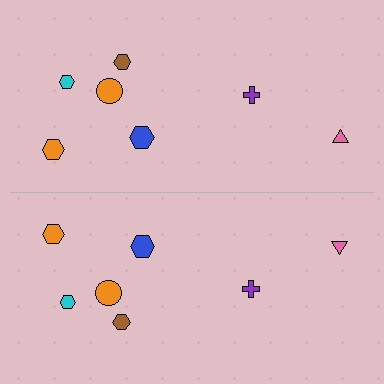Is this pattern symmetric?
Yes, this pattern has bilateral (reflection) symmetry.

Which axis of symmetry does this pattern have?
The pattern has a horizontal axis of symmetry running through the center of the image.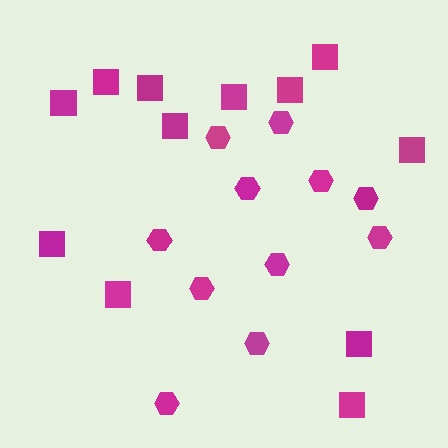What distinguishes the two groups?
There are 2 groups: one group of hexagons (11) and one group of squares (12).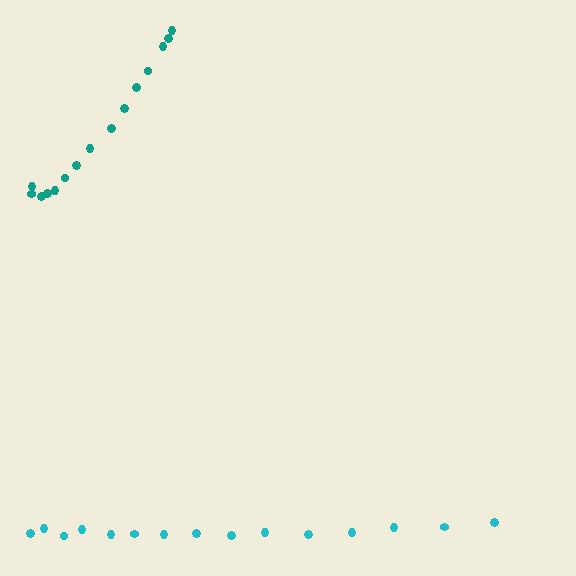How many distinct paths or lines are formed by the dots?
There are 2 distinct paths.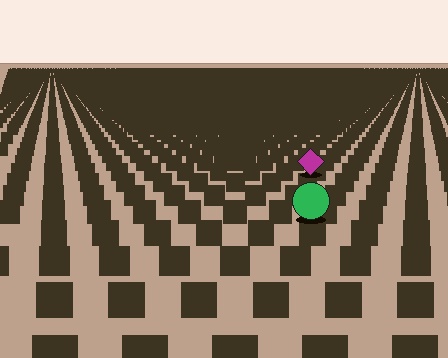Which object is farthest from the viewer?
The magenta diamond is farthest from the viewer. It appears smaller and the ground texture around it is denser.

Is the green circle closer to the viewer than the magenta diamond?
Yes. The green circle is closer — you can tell from the texture gradient: the ground texture is coarser near it.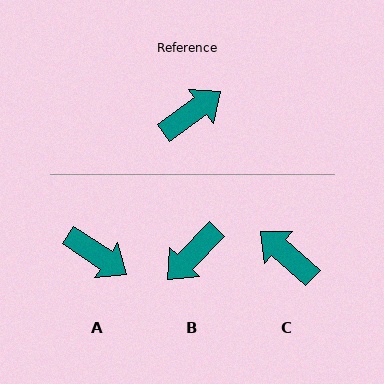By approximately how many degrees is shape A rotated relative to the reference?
Approximately 70 degrees clockwise.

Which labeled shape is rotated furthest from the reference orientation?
B, about 171 degrees away.